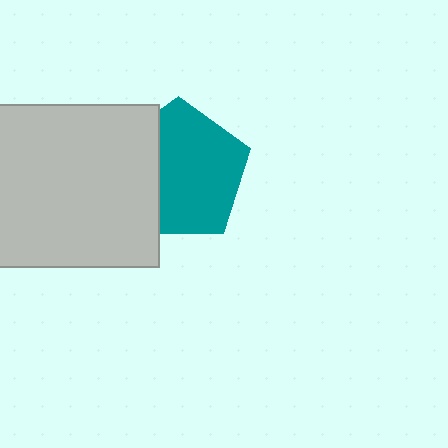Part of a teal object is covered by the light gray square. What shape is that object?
It is a pentagon.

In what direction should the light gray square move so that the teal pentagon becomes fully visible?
The light gray square should move left. That is the shortest direction to clear the overlap and leave the teal pentagon fully visible.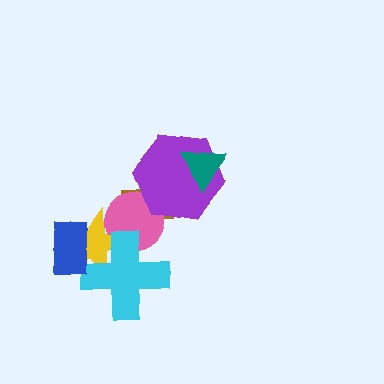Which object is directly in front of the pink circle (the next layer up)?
The purple hexagon is directly in front of the pink circle.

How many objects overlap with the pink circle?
4 objects overlap with the pink circle.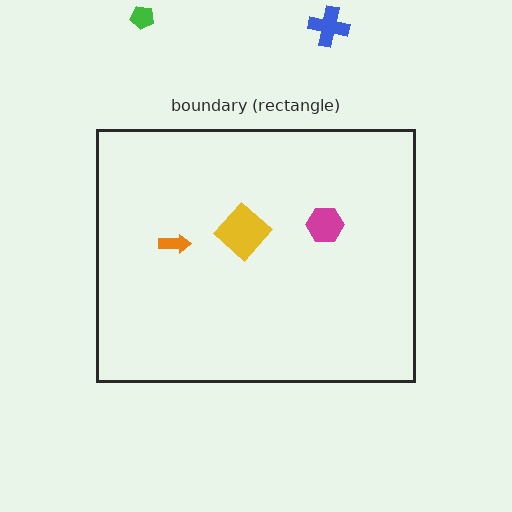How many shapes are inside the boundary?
3 inside, 2 outside.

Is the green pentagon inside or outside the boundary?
Outside.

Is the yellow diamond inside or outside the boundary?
Inside.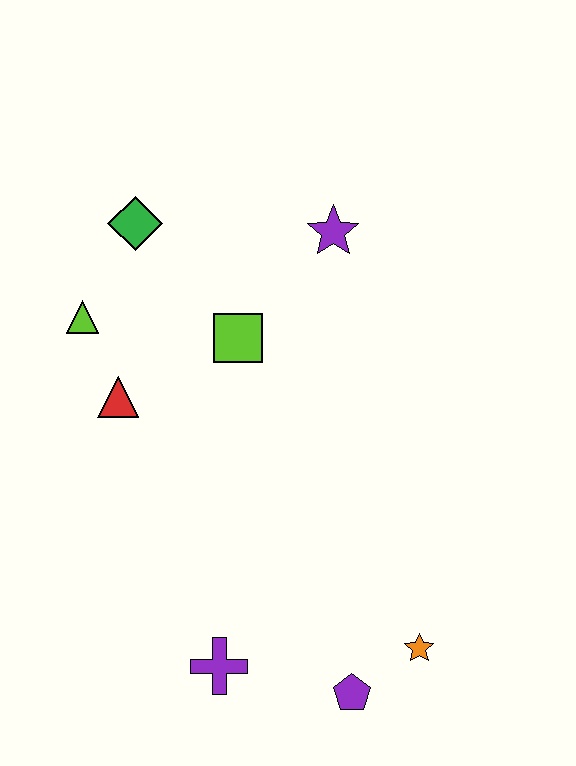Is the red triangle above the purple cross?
Yes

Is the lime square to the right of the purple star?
No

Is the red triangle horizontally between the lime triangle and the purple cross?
Yes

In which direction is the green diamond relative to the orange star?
The green diamond is above the orange star.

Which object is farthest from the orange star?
The green diamond is farthest from the orange star.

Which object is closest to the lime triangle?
The red triangle is closest to the lime triangle.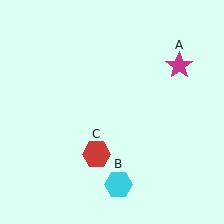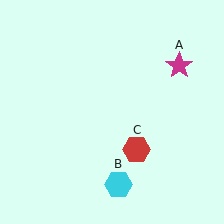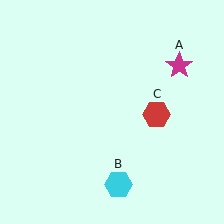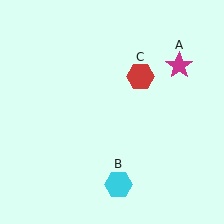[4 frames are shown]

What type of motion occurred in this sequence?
The red hexagon (object C) rotated counterclockwise around the center of the scene.